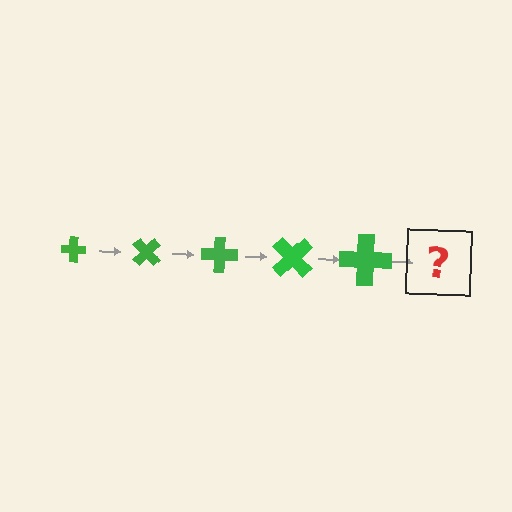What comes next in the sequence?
The next element should be a cross, larger than the previous one and rotated 225 degrees from the start.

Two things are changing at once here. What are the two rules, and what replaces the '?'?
The two rules are that the cross grows larger each step and it rotates 45 degrees each step. The '?' should be a cross, larger than the previous one and rotated 225 degrees from the start.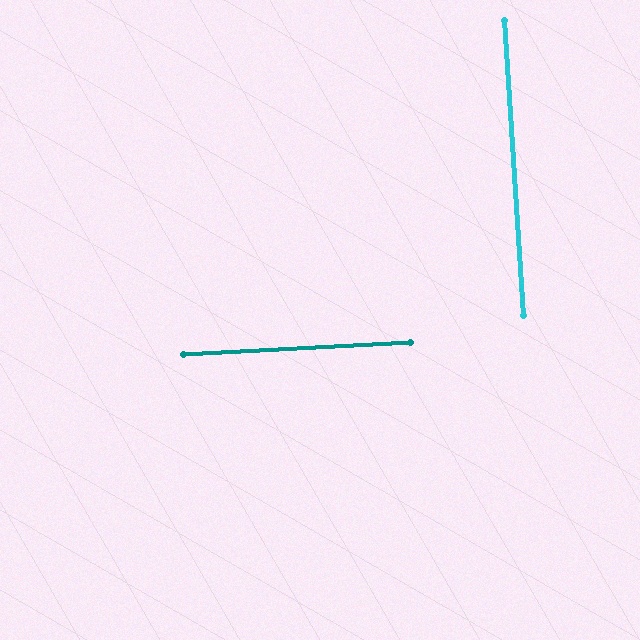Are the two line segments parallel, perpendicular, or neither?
Perpendicular — they meet at approximately 89°.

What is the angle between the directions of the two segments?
Approximately 89 degrees.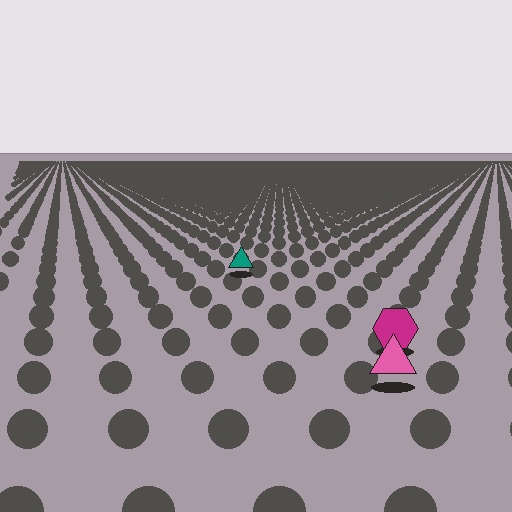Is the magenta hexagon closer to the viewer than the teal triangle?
Yes. The magenta hexagon is closer — you can tell from the texture gradient: the ground texture is coarser near it.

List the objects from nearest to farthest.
From nearest to farthest: the pink triangle, the magenta hexagon, the teal triangle.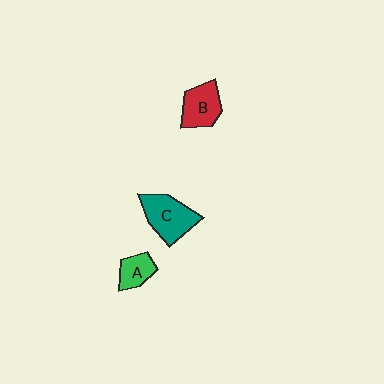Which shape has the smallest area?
Shape A (green).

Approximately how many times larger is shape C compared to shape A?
Approximately 1.9 times.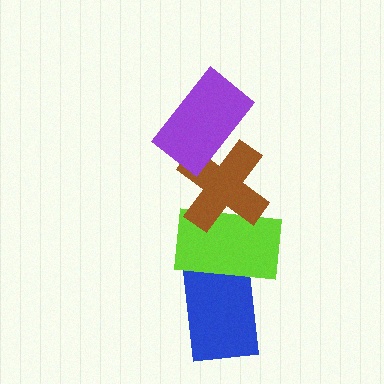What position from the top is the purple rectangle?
The purple rectangle is 1st from the top.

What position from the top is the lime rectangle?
The lime rectangle is 3rd from the top.